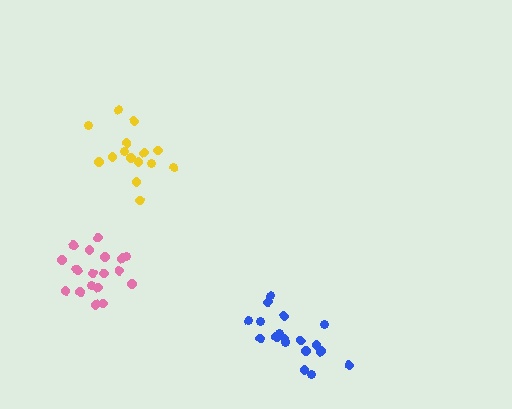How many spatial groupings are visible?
There are 3 spatial groupings.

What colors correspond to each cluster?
The clusters are colored: blue, yellow, pink.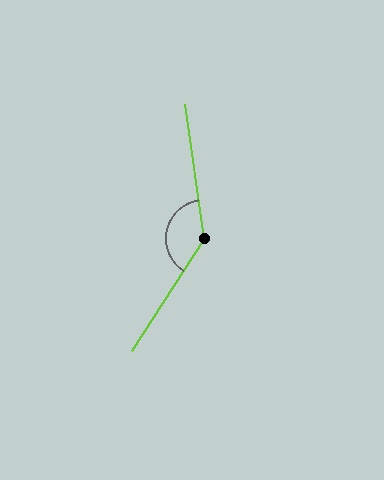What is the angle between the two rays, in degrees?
Approximately 139 degrees.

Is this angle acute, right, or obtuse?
It is obtuse.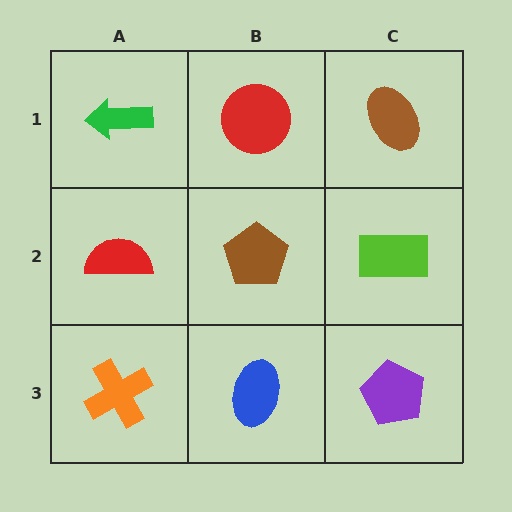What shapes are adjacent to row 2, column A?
A green arrow (row 1, column A), an orange cross (row 3, column A), a brown pentagon (row 2, column B).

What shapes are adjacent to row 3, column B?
A brown pentagon (row 2, column B), an orange cross (row 3, column A), a purple pentagon (row 3, column C).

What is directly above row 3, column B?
A brown pentagon.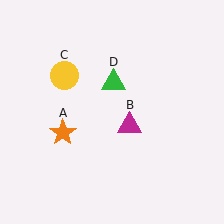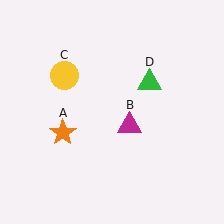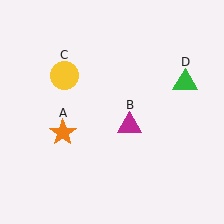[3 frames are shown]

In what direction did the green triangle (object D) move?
The green triangle (object D) moved right.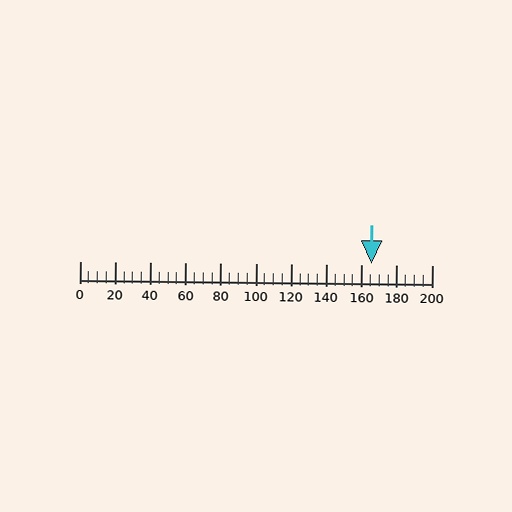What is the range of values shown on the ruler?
The ruler shows values from 0 to 200.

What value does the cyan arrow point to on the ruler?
The cyan arrow points to approximately 166.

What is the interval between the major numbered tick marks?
The major tick marks are spaced 20 units apart.